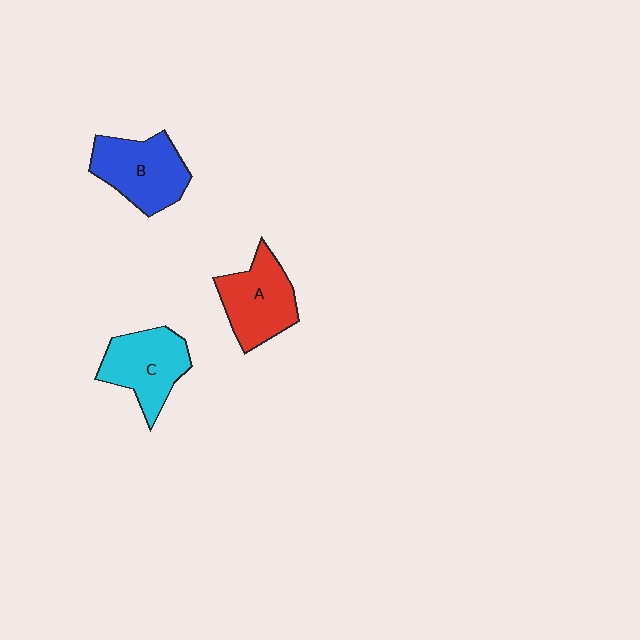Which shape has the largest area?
Shape B (blue).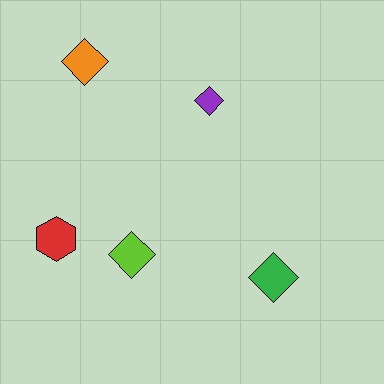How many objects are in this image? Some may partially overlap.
There are 5 objects.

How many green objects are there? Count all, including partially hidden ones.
There is 1 green object.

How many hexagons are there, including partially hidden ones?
There is 1 hexagon.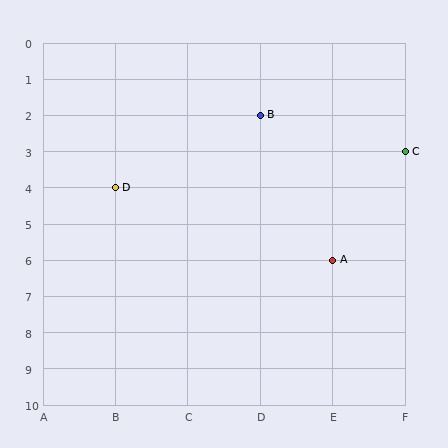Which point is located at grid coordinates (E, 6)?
Point A is at (E, 6).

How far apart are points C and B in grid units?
Points C and B are 2 columns and 1 row apart (about 2.2 grid units diagonally).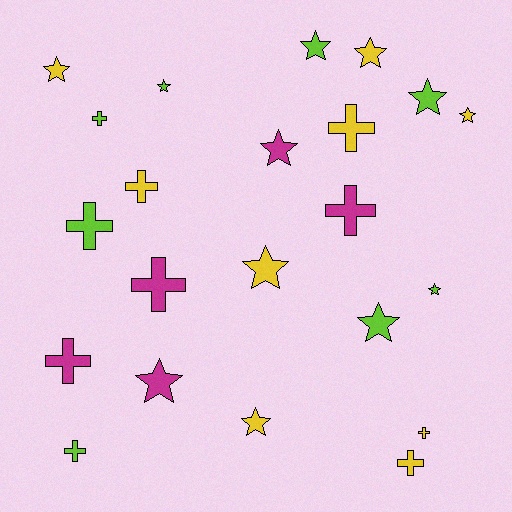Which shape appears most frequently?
Star, with 12 objects.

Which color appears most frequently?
Yellow, with 9 objects.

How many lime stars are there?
There are 5 lime stars.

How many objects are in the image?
There are 22 objects.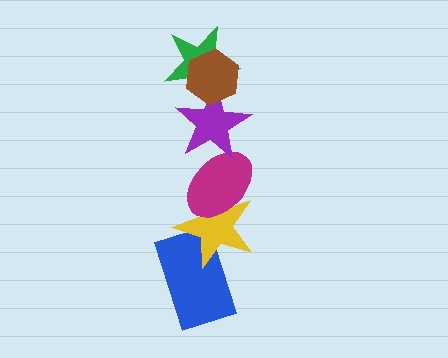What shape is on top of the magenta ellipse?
The purple star is on top of the magenta ellipse.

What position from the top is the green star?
The green star is 2nd from the top.